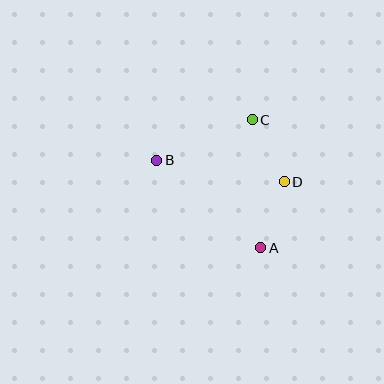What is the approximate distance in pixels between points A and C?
The distance between A and C is approximately 128 pixels.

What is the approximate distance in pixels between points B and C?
The distance between B and C is approximately 104 pixels.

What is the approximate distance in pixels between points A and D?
The distance between A and D is approximately 70 pixels.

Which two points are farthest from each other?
Points A and B are farthest from each other.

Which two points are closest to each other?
Points C and D are closest to each other.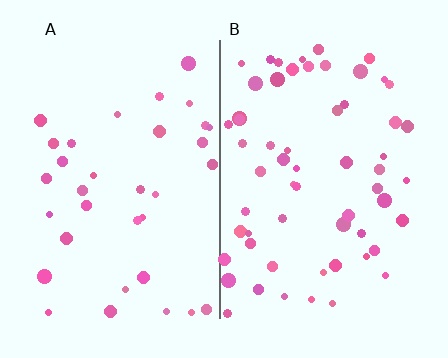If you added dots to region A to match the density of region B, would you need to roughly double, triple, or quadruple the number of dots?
Approximately double.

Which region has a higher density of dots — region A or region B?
B (the right).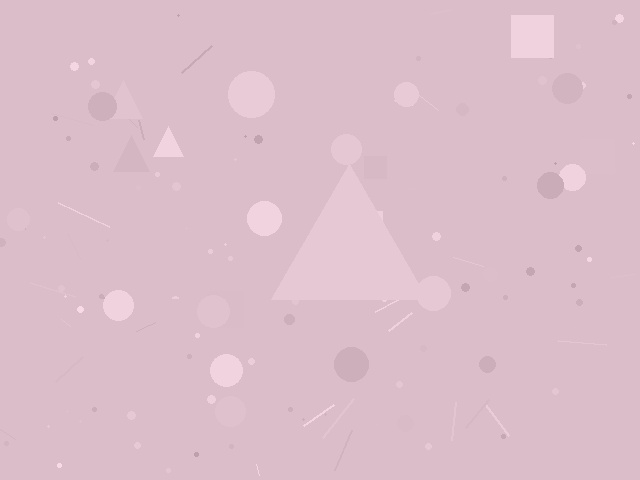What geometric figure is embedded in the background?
A triangle is embedded in the background.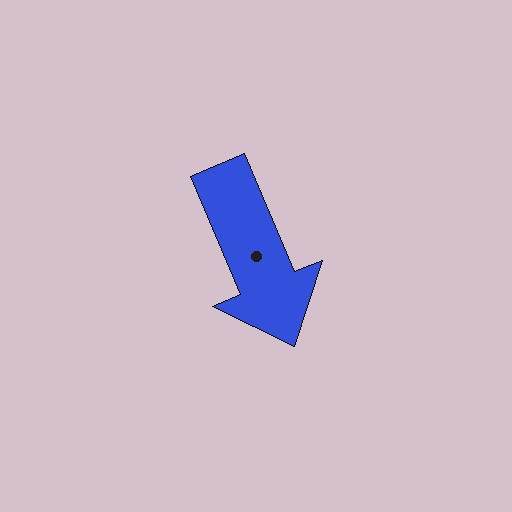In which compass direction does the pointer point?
Southeast.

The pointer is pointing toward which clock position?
Roughly 5 o'clock.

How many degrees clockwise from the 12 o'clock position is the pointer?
Approximately 157 degrees.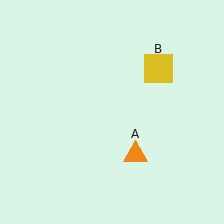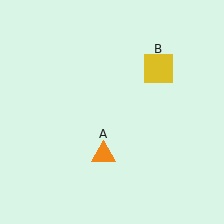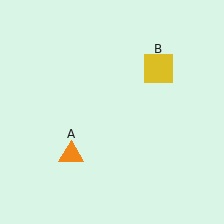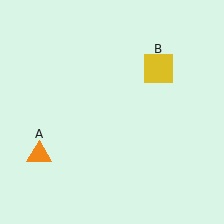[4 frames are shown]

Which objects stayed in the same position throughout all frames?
Yellow square (object B) remained stationary.